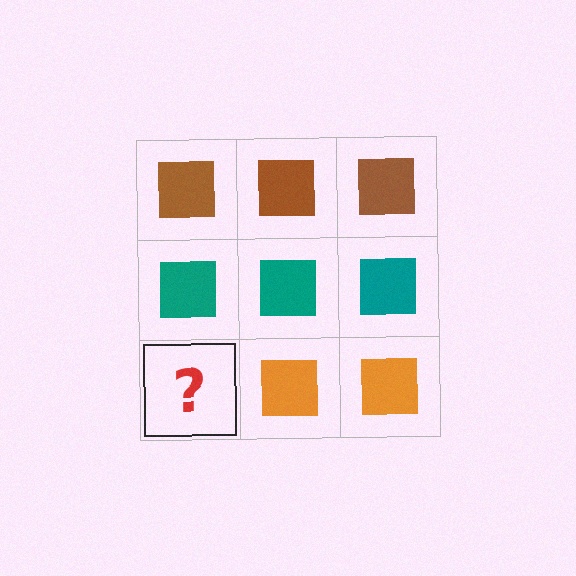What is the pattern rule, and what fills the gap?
The rule is that each row has a consistent color. The gap should be filled with an orange square.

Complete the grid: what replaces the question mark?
The question mark should be replaced with an orange square.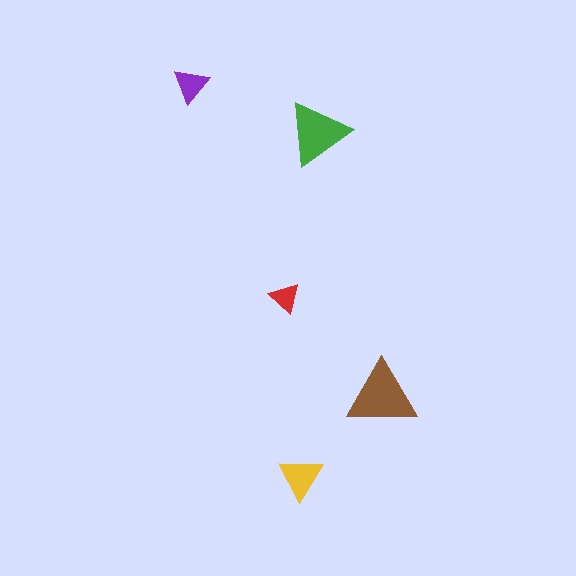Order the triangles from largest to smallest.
the brown one, the green one, the yellow one, the purple one, the red one.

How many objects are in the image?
There are 5 objects in the image.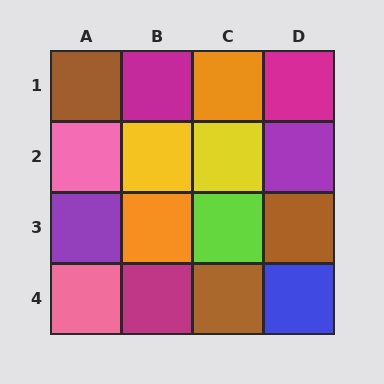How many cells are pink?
2 cells are pink.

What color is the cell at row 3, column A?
Purple.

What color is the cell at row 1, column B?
Magenta.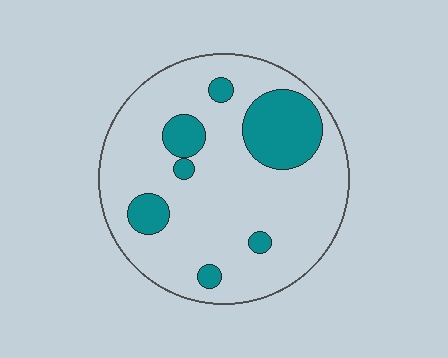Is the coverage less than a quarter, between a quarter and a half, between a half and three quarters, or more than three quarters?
Less than a quarter.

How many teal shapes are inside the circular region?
7.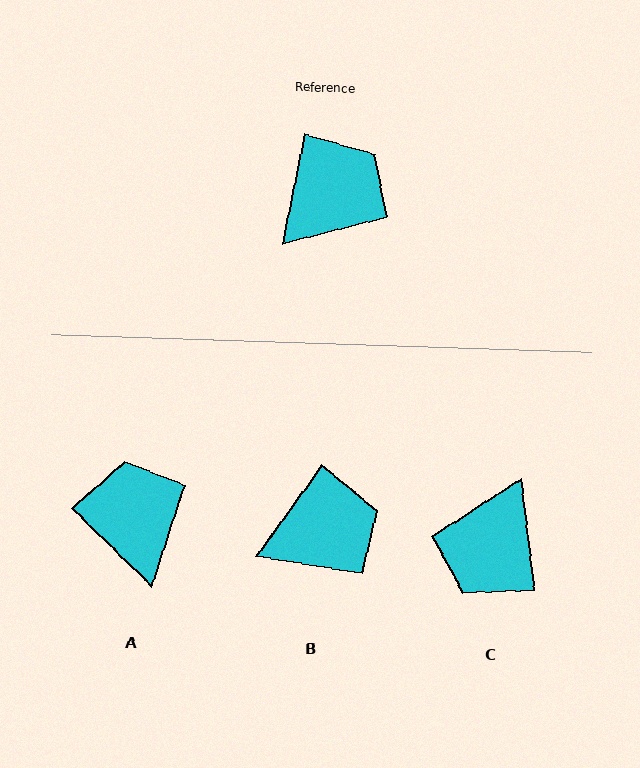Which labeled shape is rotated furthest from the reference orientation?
C, about 162 degrees away.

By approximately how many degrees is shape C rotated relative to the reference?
Approximately 162 degrees clockwise.